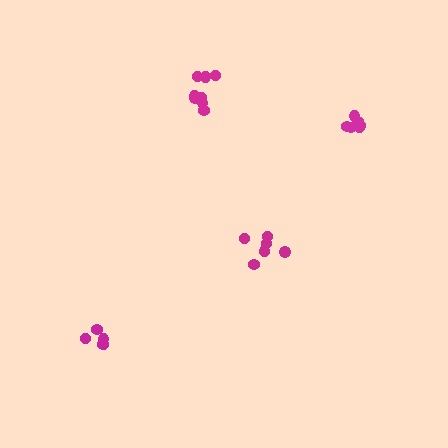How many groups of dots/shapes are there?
There are 4 groups.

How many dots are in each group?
Group 1: 8 dots, Group 2: 5 dots, Group 3: 6 dots, Group 4: 7 dots (26 total).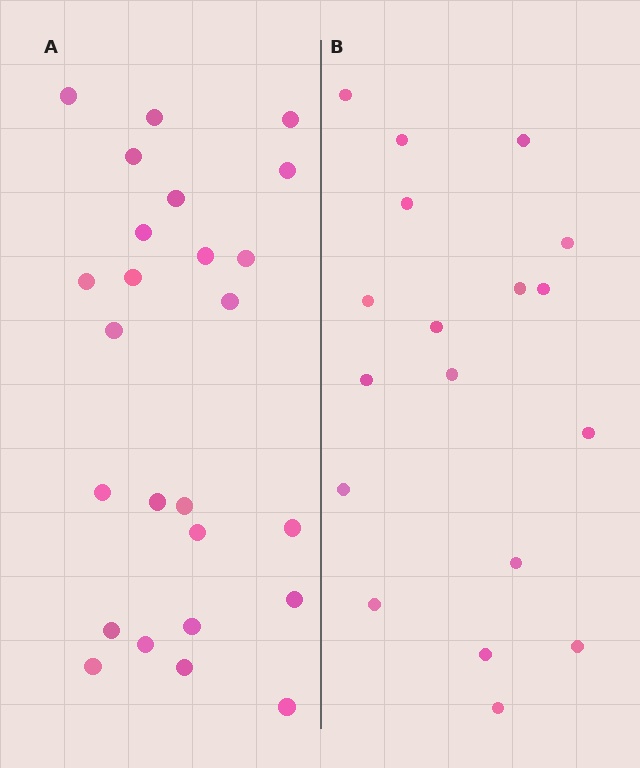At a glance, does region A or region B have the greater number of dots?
Region A (the left region) has more dots.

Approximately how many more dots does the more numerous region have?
Region A has roughly 8 or so more dots than region B.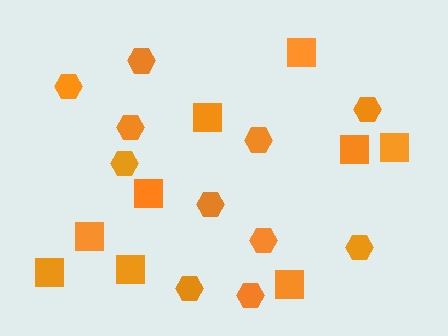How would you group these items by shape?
There are 2 groups: one group of hexagons (11) and one group of squares (9).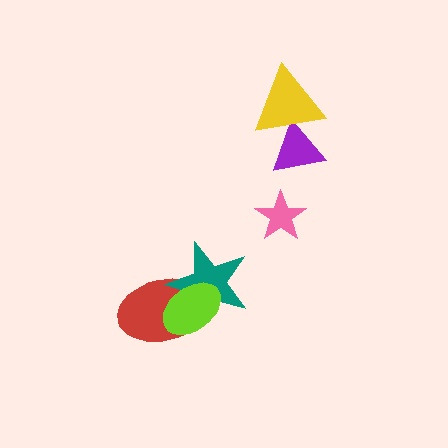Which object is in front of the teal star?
The lime ellipse is in front of the teal star.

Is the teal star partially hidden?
Yes, it is partially covered by another shape.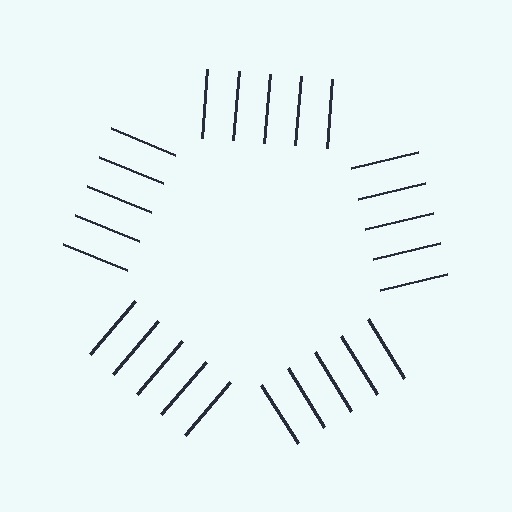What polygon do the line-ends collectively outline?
An illusory pentagon — the line segments terminate on its edges but no continuous stroke is drawn.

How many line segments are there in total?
25 — 5 along each of the 5 edges.